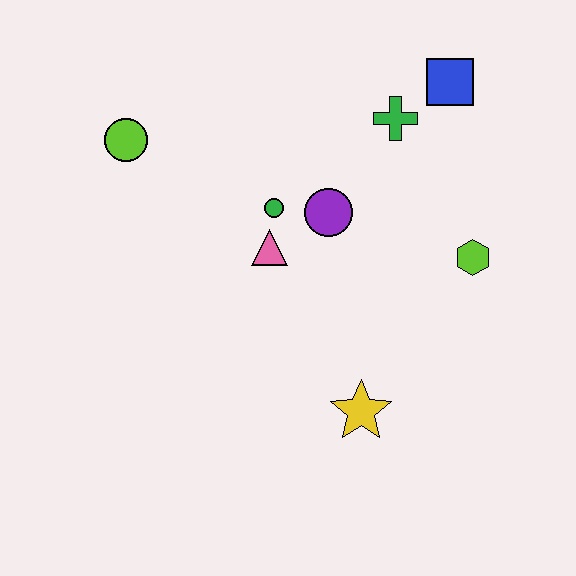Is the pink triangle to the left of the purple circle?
Yes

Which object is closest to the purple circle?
The green circle is closest to the purple circle.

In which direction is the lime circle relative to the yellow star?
The lime circle is above the yellow star.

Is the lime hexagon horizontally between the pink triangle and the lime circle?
No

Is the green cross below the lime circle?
No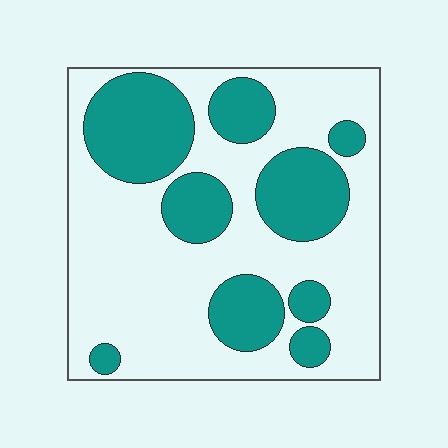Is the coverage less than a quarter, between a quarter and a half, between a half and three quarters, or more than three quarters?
Between a quarter and a half.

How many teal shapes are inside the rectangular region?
9.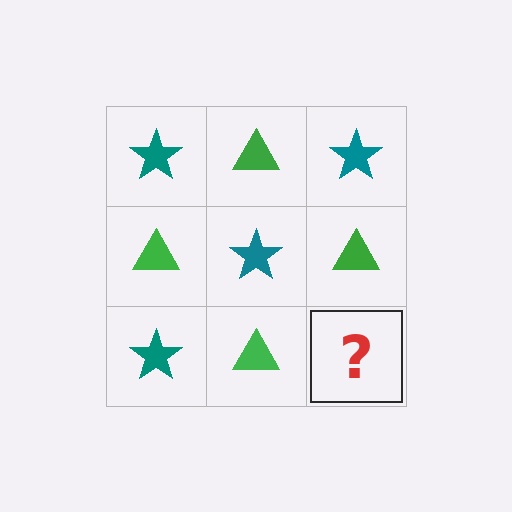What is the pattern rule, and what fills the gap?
The rule is that it alternates teal star and green triangle in a checkerboard pattern. The gap should be filled with a teal star.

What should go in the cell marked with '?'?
The missing cell should contain a teal star.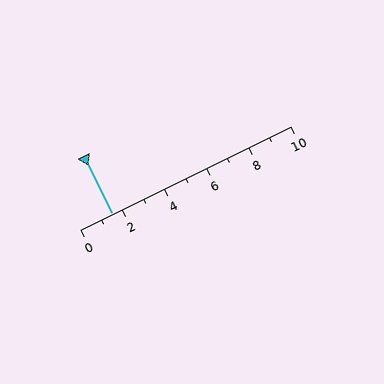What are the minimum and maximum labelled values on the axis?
The axis runs from 0 to 10.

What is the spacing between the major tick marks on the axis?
The major ticks are spaced 2 apart.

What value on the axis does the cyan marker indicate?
The marker indicates approximately 1.5.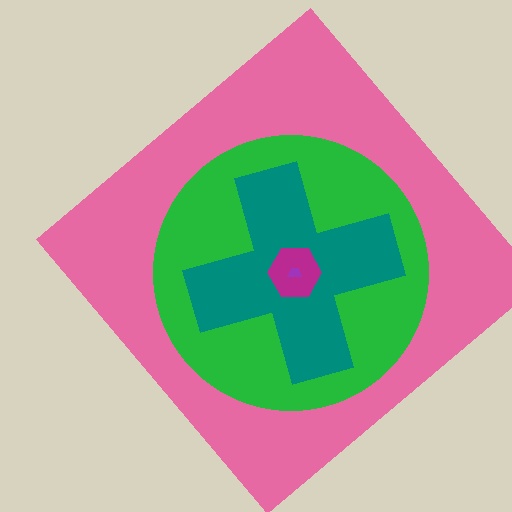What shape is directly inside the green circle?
The teal cross.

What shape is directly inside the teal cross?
The magenta hexagon.